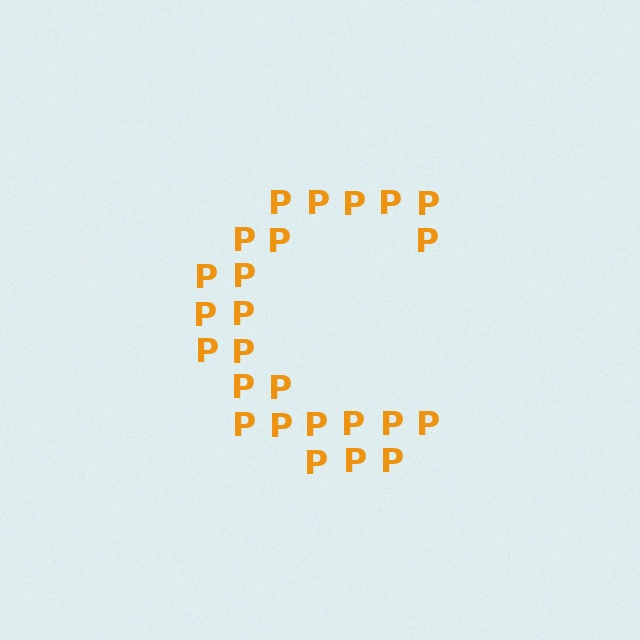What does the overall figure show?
The overall figure shows the letter C.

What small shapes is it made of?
It is made of small letter P's.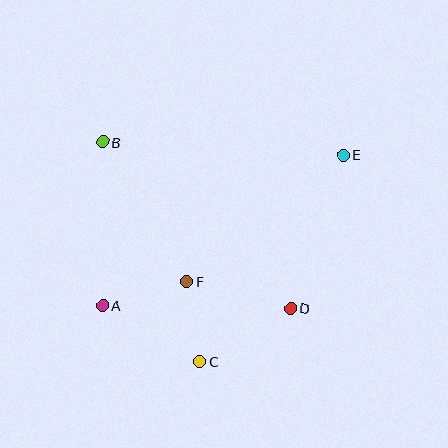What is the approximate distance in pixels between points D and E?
The distance between D and E is approximately 162 pixels.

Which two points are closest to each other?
Points C and F are closest to each other.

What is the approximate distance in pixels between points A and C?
The distance between A and C is approximately 112 pixels.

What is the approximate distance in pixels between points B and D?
The distance between B and D is approximately 251 pixels.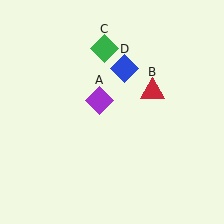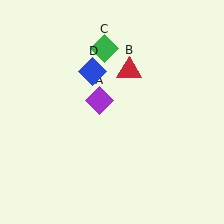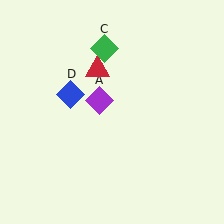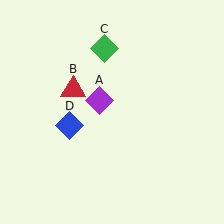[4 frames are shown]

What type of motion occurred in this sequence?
The red triangle (object B), blue diamond (object D) rotated counterclockwise around the center of the scene.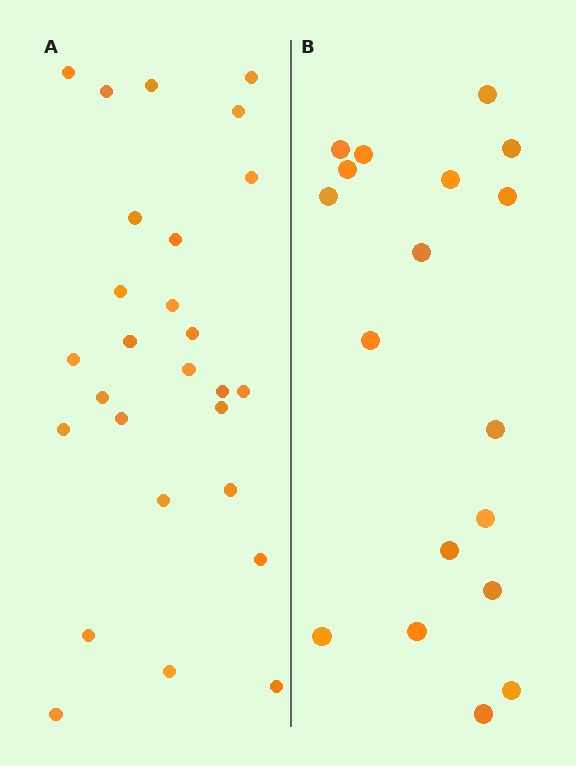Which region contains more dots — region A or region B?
Region A (the left region) has more dots.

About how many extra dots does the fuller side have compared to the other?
Region A has roughly 8 or so more dots than region B.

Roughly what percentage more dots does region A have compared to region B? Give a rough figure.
About 50% more.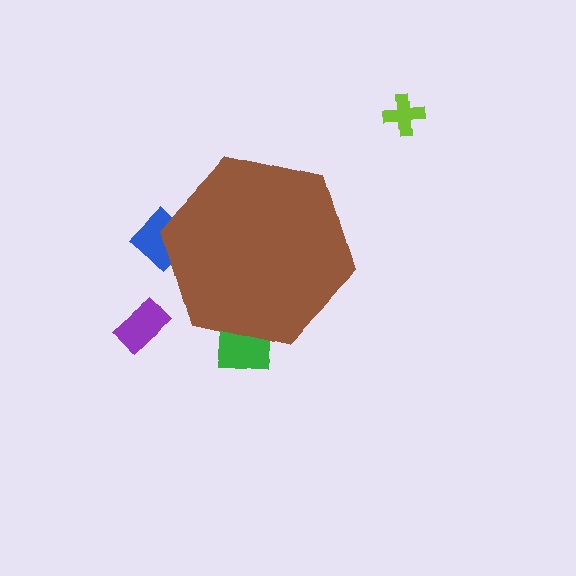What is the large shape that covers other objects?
A brown hexagon.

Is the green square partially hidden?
Yes, the green square is partially hidden behind the brown hexagon.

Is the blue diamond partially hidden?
Yes, the blue diamond is partially hidden behind the brown hexagon.